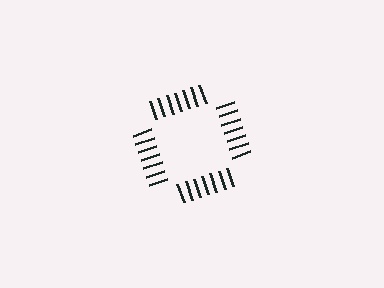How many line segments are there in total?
28 — 7 along each of the 4 edges.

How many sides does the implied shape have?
4 sides — the line-ends trace a square.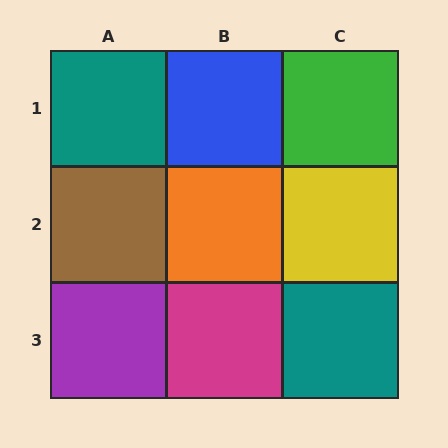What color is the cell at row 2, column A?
Brown.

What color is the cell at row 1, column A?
Teal.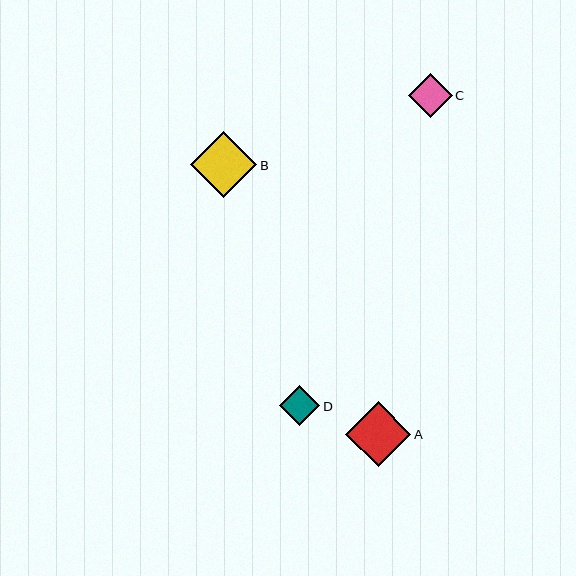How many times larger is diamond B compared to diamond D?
Diamond B is approximately 1.7 times the size of diamond D.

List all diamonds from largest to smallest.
From largest to smallest: B, A, C, D.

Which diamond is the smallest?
Diamond D is the smallest with a size of approximately 40 pixels.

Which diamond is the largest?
Diamond B is the largest with a size of approximately 67 pixels.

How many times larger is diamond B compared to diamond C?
Diamond B is approximately 1.5 times the size of diamond C.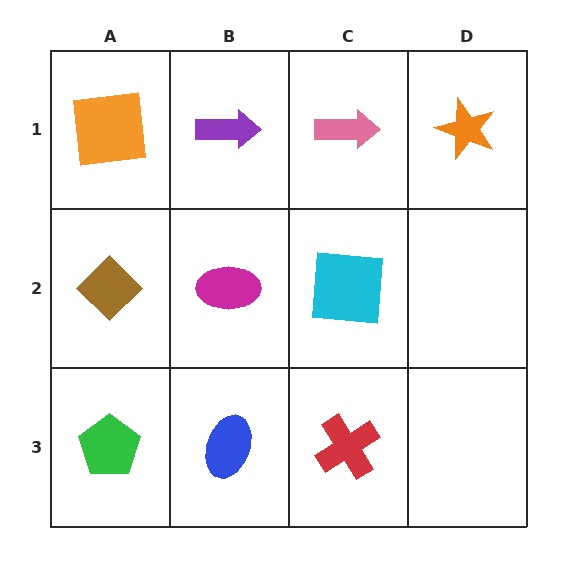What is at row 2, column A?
A brown diamond.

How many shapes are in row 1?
4 shapes.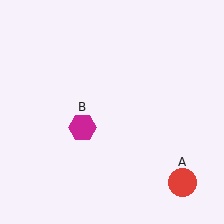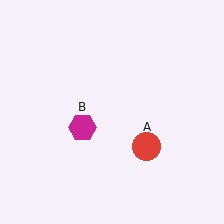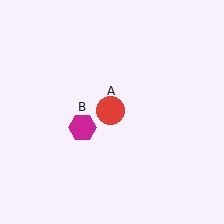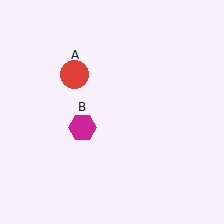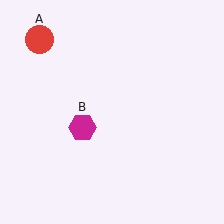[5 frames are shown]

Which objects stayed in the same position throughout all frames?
Magenta hexagon (object B) remained stationary.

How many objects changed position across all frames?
1 object changed position: red circle (object A).